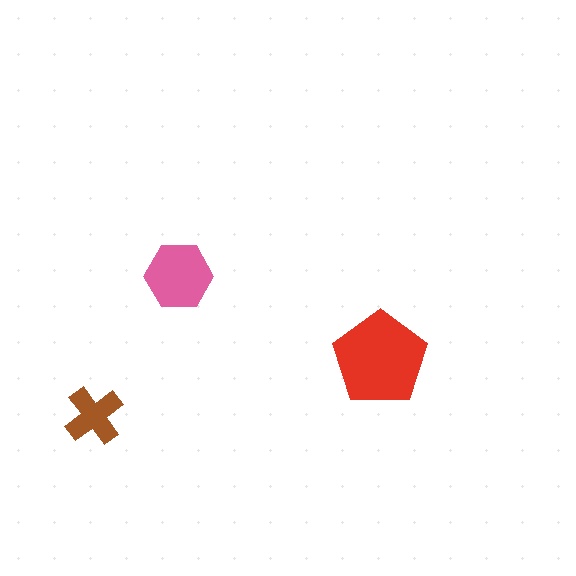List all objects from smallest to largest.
The brown cross, the pink hexagon, the red pentagon.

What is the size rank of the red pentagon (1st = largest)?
1st.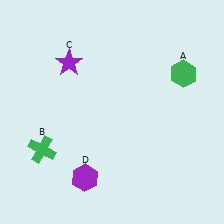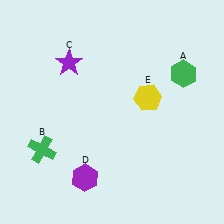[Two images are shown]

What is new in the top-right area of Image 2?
A yellow hexagon (E) was added in the top-right area of Image 2.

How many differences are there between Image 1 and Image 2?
There is 1 difference between the two images.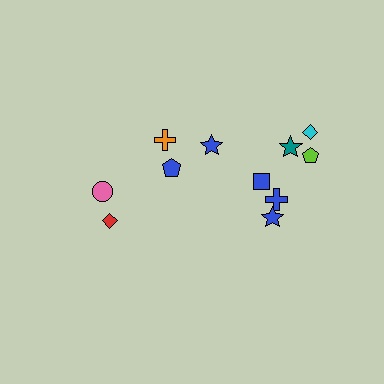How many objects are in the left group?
There are 4 objects.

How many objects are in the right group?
There are 7 objects.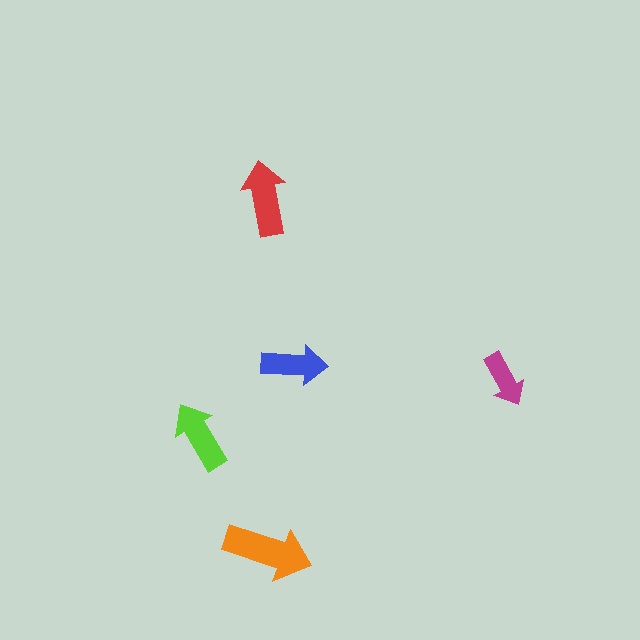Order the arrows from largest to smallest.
the orange one, the red one, the lime one, the blue one, the magenta one.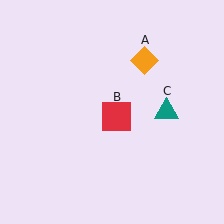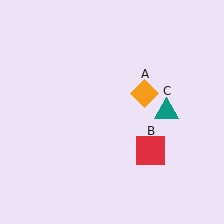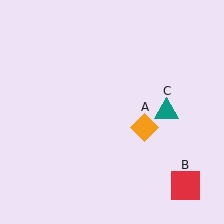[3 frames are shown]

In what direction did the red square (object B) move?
The red square (object B) moved down and to the right.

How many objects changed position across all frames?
2 objects changed position: orange diamond (object A), red square (object B).